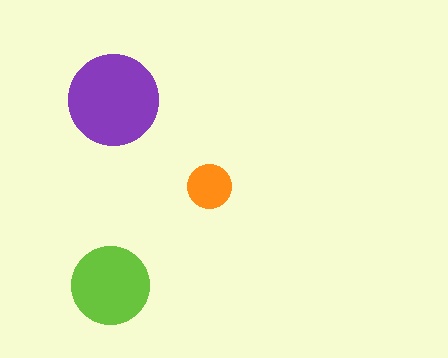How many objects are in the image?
There are 3 objects in the image.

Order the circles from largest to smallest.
the purple one, the lime one, the orange one.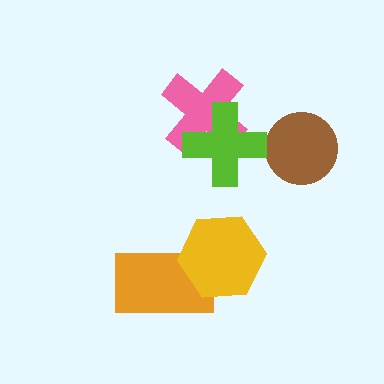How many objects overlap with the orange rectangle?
1 object overlaps with the orange rectangle.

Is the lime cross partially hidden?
No, no other shape covers it.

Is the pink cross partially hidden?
Yes, it is partially covered by another shape.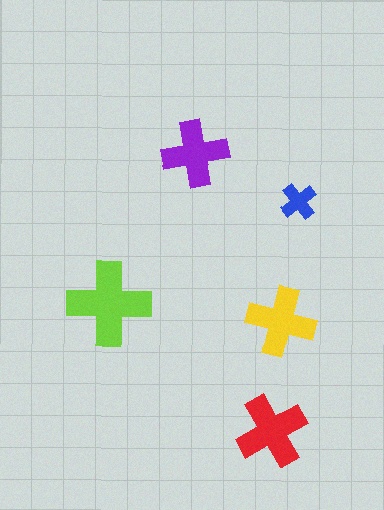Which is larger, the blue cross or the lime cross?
The lime one.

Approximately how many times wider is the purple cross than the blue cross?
About 2 times wider.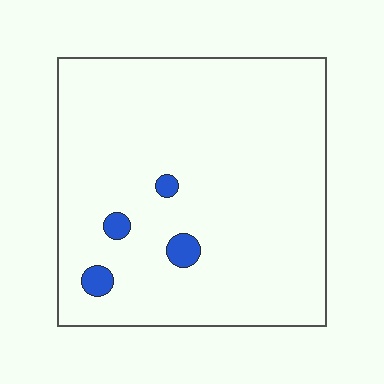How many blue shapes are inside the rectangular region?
4.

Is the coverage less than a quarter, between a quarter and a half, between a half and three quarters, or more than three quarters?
Less than a quarter.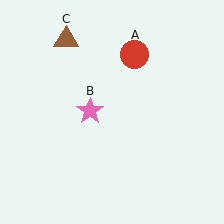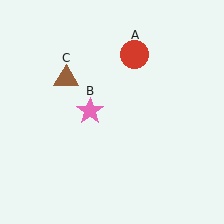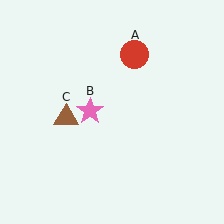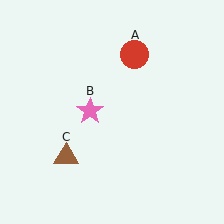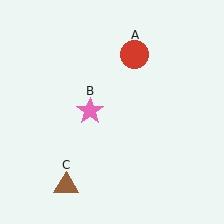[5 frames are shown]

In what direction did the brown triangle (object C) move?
The brown triangle (object C) moved down.